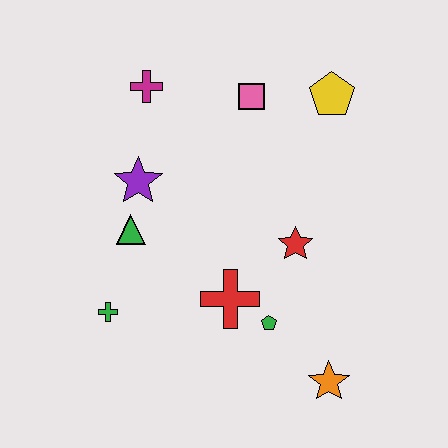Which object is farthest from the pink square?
The orange star is farthest from the pink square.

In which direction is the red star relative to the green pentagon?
The red star is above the green pentagon.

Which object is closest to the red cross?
The green pentagon is closest to the red cross.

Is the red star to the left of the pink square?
No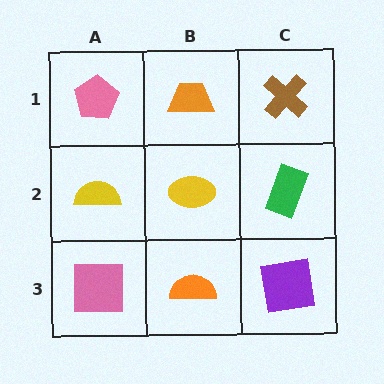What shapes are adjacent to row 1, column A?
A yellow semicircle (row 2, column A), an orange trapezoid (row 1, column B).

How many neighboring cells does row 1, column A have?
2.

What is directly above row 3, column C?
A green rectangle.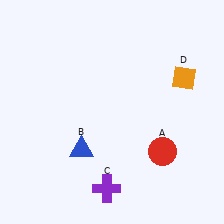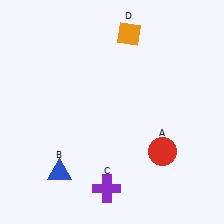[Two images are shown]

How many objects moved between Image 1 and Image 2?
2 objects moved between the two images.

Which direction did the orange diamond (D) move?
The orange diamond (D) moved left.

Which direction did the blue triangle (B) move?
The blue triangle (B) moved down.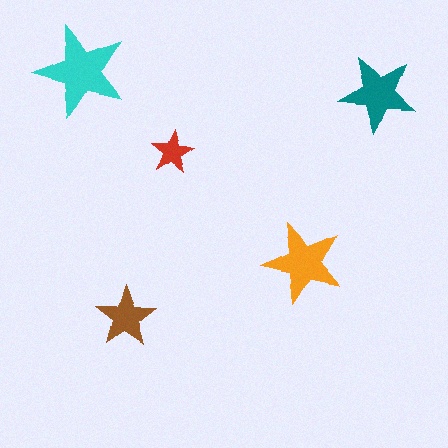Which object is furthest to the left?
The cyan star is leftmost.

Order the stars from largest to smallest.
the cyan one, the orange one, the teal one, the brown one, the red one.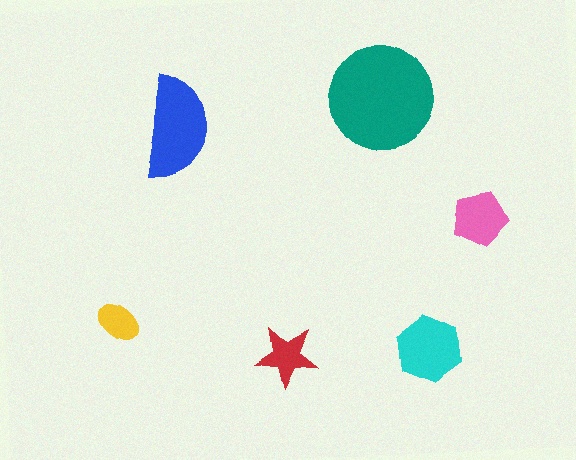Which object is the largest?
The teal circle.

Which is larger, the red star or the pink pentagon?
The pink pentagon.